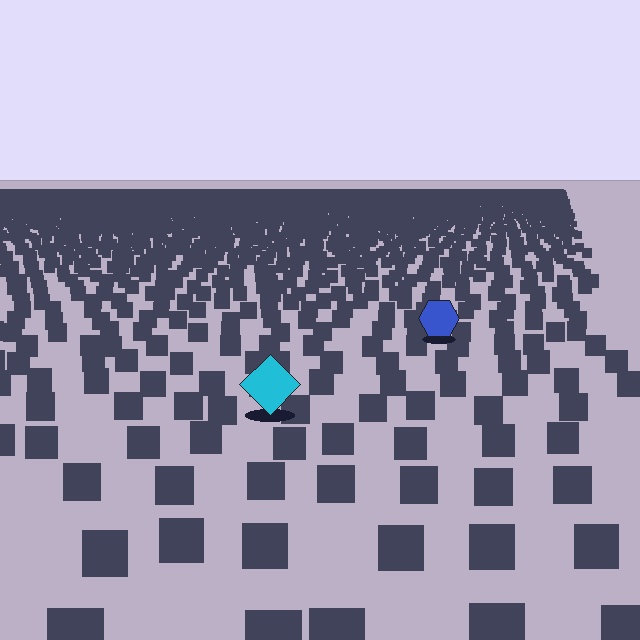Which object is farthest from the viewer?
The blue hexagon is farthest from the viewer. It appears smaller and the ground texture around it is denser.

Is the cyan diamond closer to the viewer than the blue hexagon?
Yes. The cyan diamond is closer — you can tell from the texture gradient: the ground texture is coarser near it.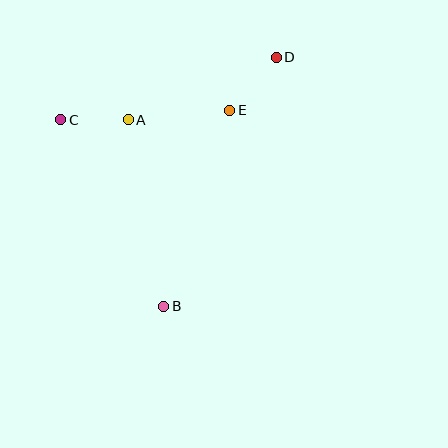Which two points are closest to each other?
Points A and C are closest to each other.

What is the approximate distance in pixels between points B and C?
The distance between B and C is approximately 213 pixels.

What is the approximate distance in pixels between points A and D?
The distance between A and D is approximately 161 pixels.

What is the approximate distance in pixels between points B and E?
The distance between B and E is approximately 207 pixels.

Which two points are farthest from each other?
Points B and D are farthest from each other.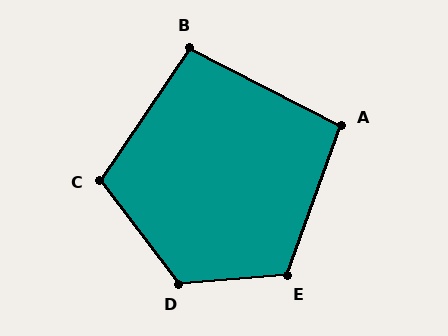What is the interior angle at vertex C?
Approximately 109 degrees (obtuse).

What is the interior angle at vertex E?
Approximately 114 degrees (obtuse).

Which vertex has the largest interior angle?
D, at approximately 123 degrees.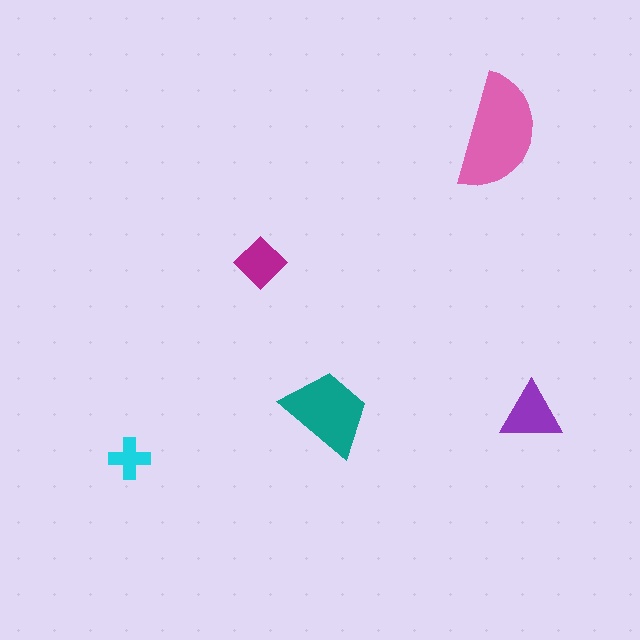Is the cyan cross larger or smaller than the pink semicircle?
Smaller.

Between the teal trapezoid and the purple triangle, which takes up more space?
The teal trapezoid.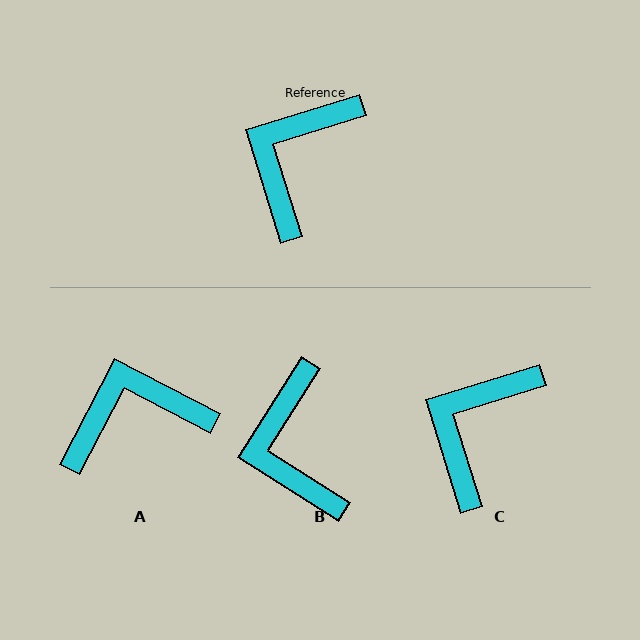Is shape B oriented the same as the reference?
No, it is off by about 40 degrees.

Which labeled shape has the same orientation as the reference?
C.